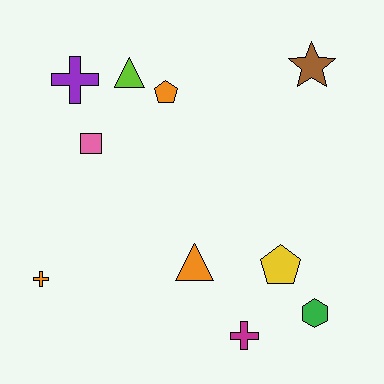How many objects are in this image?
There are 10 objects.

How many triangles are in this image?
There are 2 triangles.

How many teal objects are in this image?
There are no teal objects.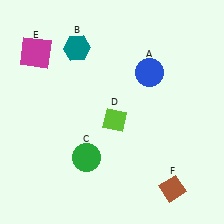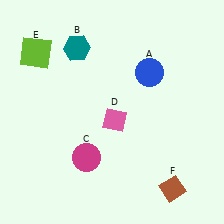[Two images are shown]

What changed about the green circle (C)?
In Image 1, C is green. In Image 2, it changed to magenta.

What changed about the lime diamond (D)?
In Image 1, D is lime. In Image 2, it changed to pink.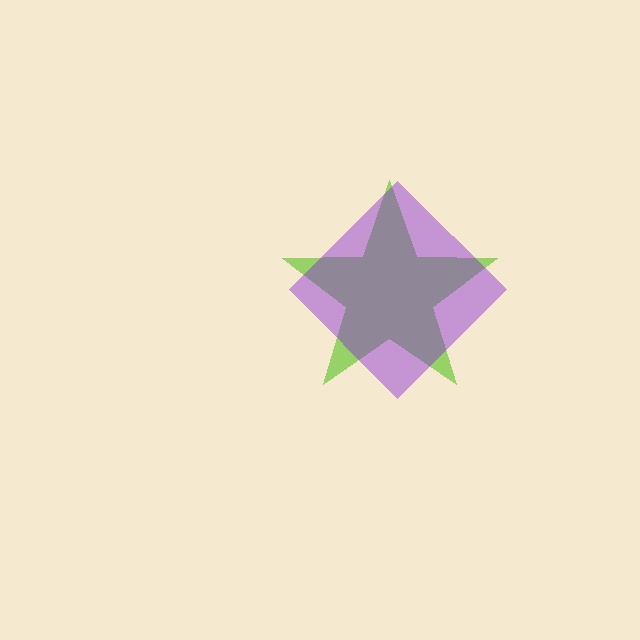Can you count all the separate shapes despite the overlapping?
Yes, there are 2 separate shapes.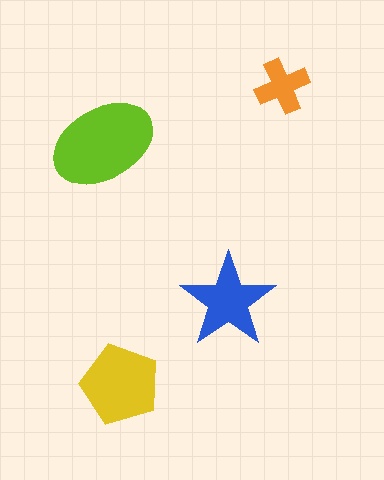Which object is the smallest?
The orange cross.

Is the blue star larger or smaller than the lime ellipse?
Smaller.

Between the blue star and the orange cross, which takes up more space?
The blue star.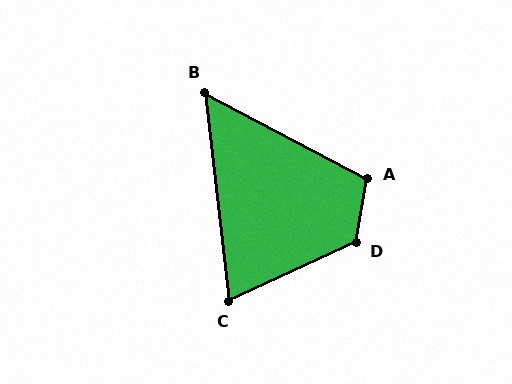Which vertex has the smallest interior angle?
B, at approximately 56 degrees.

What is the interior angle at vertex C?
Approximately 72 degrees (acute).